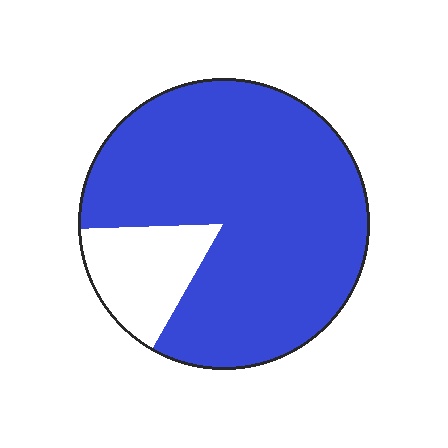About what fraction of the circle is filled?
About five sixths (5/6).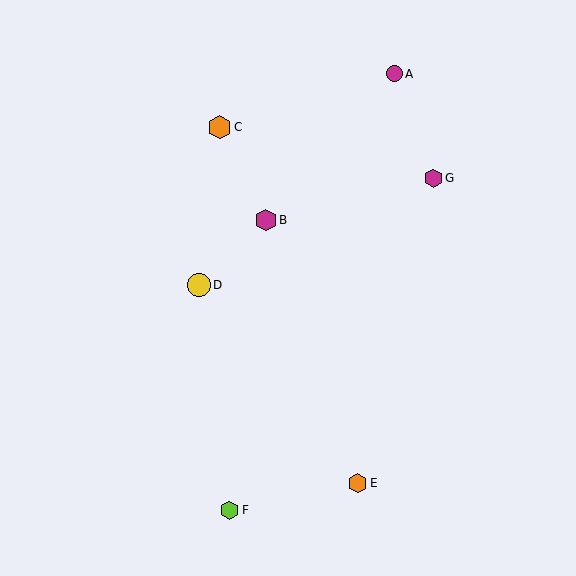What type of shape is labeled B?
Shape B is a magenta hexagon.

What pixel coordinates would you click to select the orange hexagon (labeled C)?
Click at (219, 127) to select the orange hexagon C.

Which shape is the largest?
The orange hexagon (labeled C) is the largest.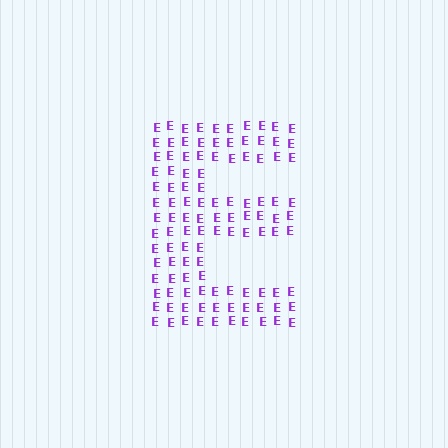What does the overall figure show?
The overall figure shows the letter E.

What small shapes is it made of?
It is made of small letter E's.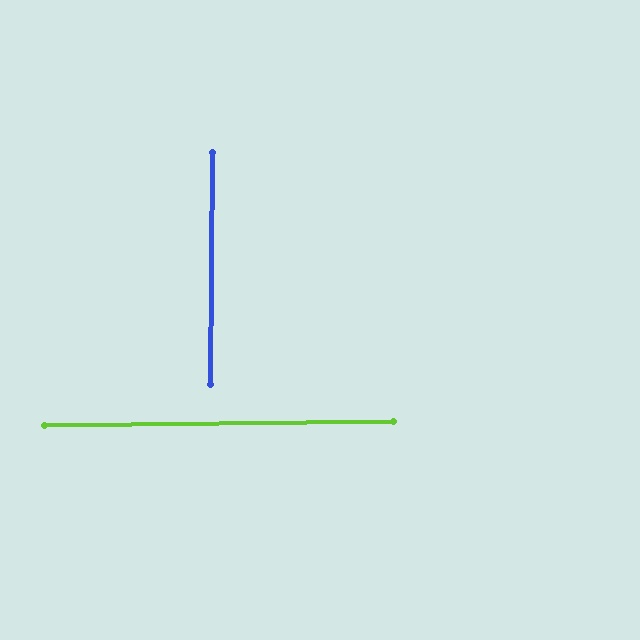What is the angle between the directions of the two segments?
Approximately 89 degrees.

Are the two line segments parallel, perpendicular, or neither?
Perpendicular — they meet at approximately 89°.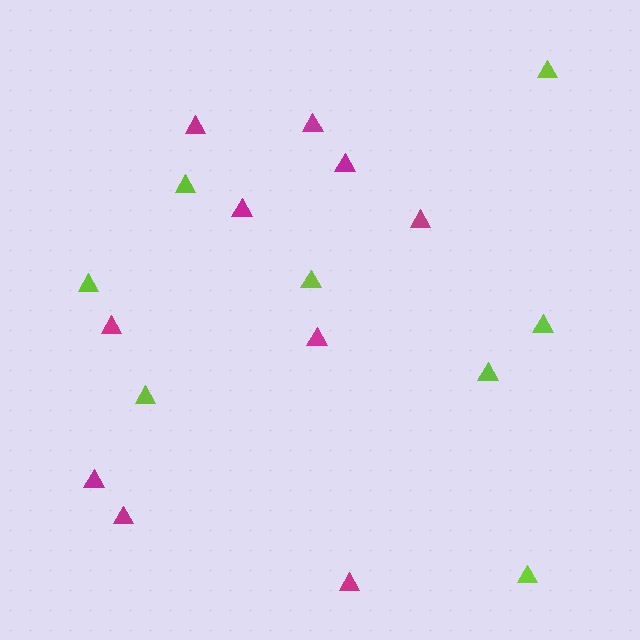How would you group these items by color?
There are 2 groups: one group of lime triangles (8) and one group of magenta triangles (10).